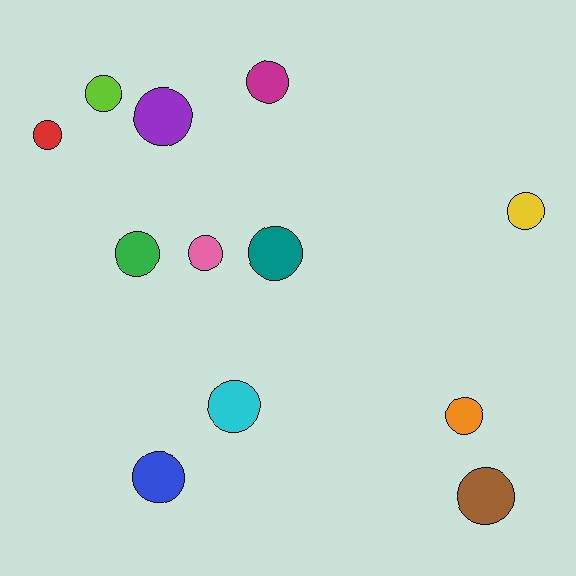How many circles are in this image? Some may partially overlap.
There are 12 circles.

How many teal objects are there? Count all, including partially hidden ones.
There is 1 teal object.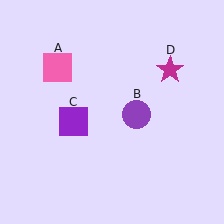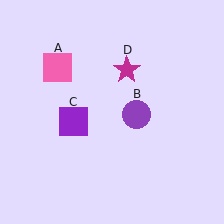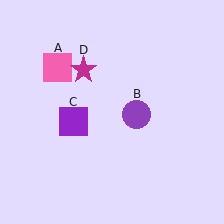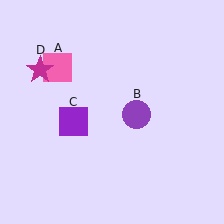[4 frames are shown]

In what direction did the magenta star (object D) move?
The magenta star (object D) moved left.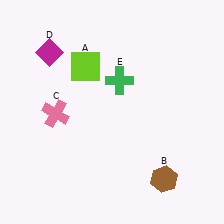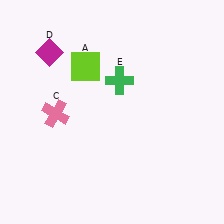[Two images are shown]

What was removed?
The brown hexagon (B) was removed in Image 2.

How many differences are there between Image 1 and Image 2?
There is 1 difference between the two images.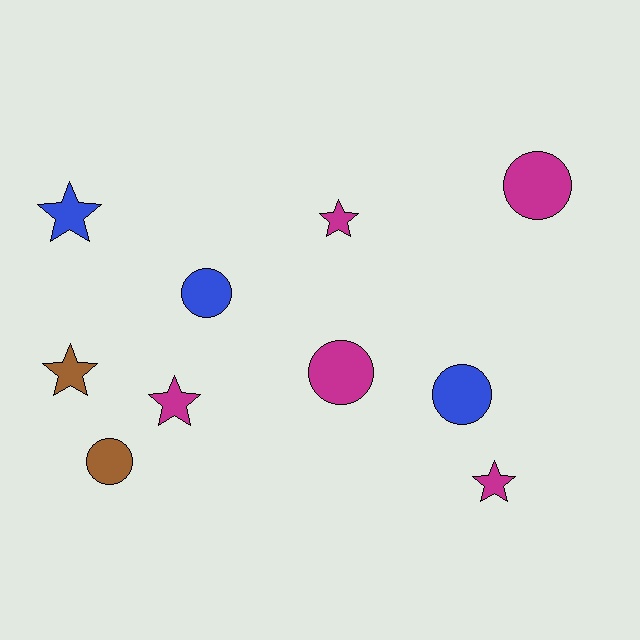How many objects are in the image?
There are 10 objects.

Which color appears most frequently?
Magenta, with 5 objects.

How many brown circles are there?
There is 1 brown circle.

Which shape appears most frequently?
Circle, with 5 objects.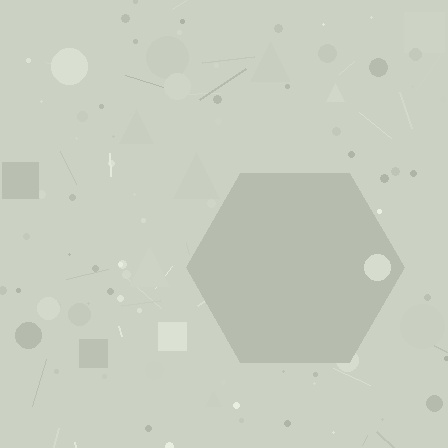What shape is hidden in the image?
A hexagon is hidden in the image.